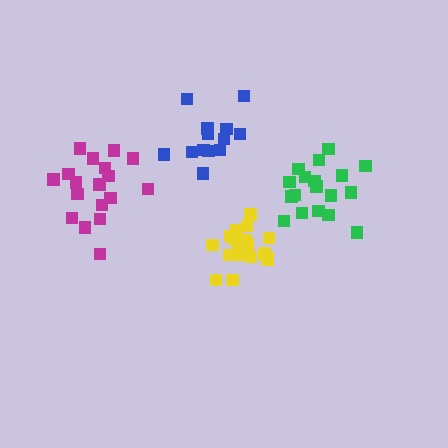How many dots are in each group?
Group 1: 18 dots, Group 2: 18 dots, Group 3: 18 dots, Group 4: 13 dots (67 total).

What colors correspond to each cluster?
The clusters are colored: green, magenta, yellow, blue.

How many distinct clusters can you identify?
There are 4 distinct clusters.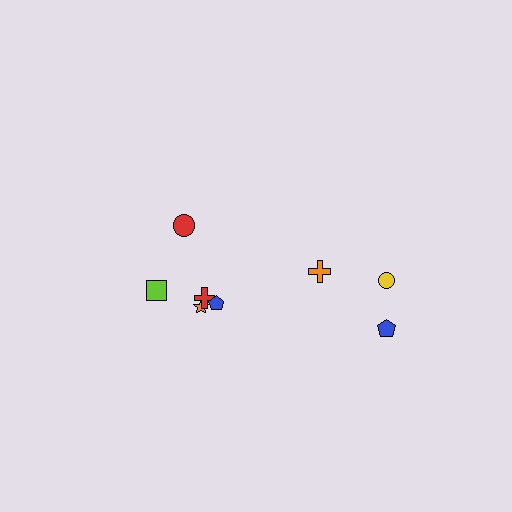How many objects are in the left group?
There are 5 objects.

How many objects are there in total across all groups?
There are 8 objects.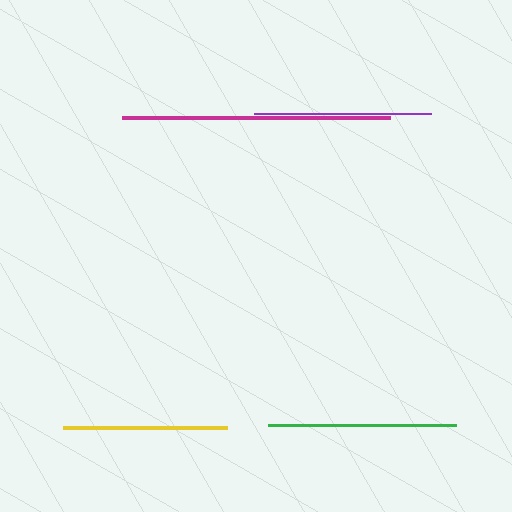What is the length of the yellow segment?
The yellow segment is approximately 163 pixels long.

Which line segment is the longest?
The magenta line is the longest at approximately 268 pixels.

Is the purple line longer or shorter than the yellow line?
The purple line is longer than the yellow line.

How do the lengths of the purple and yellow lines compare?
The purple and yellow lines are approximately the same length.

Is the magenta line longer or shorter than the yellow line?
The magenta line is longer than the yellow line.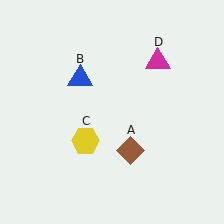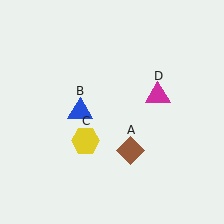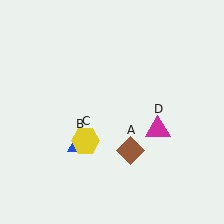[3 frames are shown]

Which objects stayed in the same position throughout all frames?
Brown diamond (object A) and yellow hexagon (object C) remained stationary.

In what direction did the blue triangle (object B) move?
The blue triangle (object B) moved down.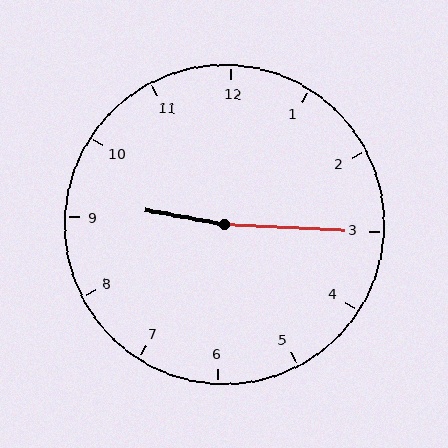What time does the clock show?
9:15.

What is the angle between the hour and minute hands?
Approximately 172 degrees.